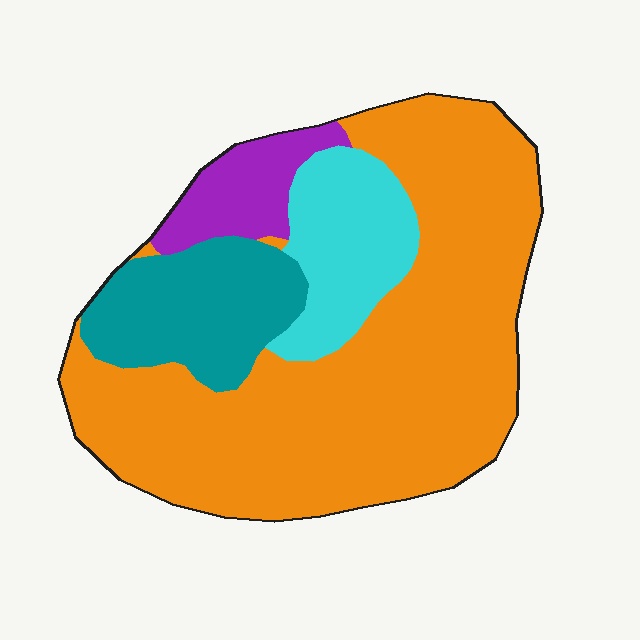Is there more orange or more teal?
Orange.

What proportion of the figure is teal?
Teal takes up about one sixth (1/6) of the figure.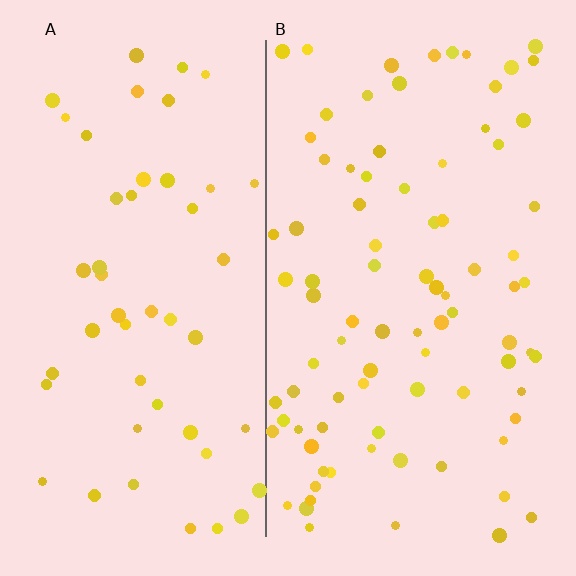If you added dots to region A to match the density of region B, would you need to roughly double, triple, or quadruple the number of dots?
Approximately double.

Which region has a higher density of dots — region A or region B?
B (the right).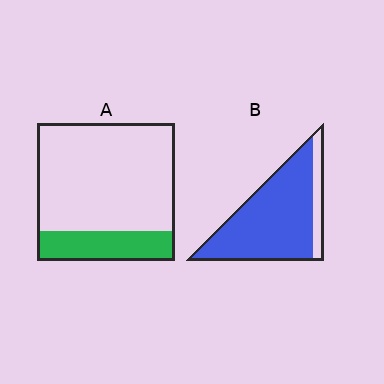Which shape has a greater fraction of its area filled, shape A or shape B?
Shape B.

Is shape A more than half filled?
No.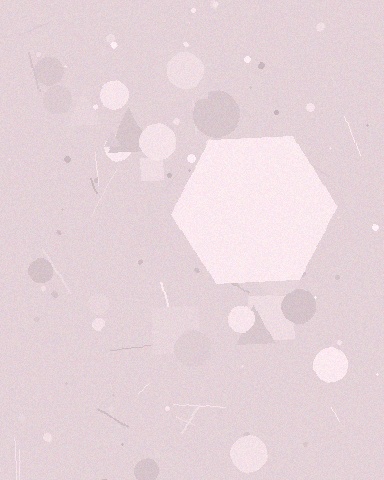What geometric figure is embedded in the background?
A hexagon is embedded in the background.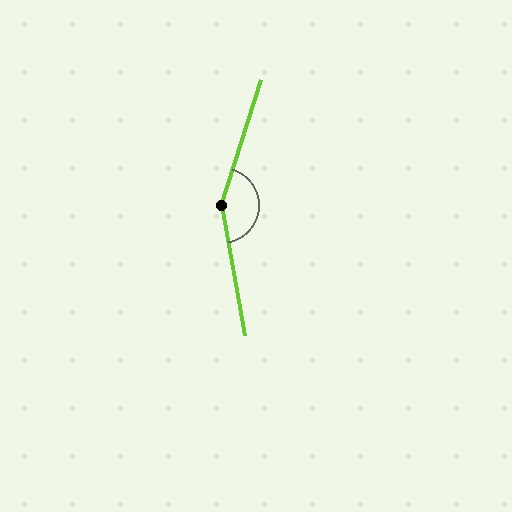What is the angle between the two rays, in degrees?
Approximately 153 degrees.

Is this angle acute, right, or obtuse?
It is obtuse.